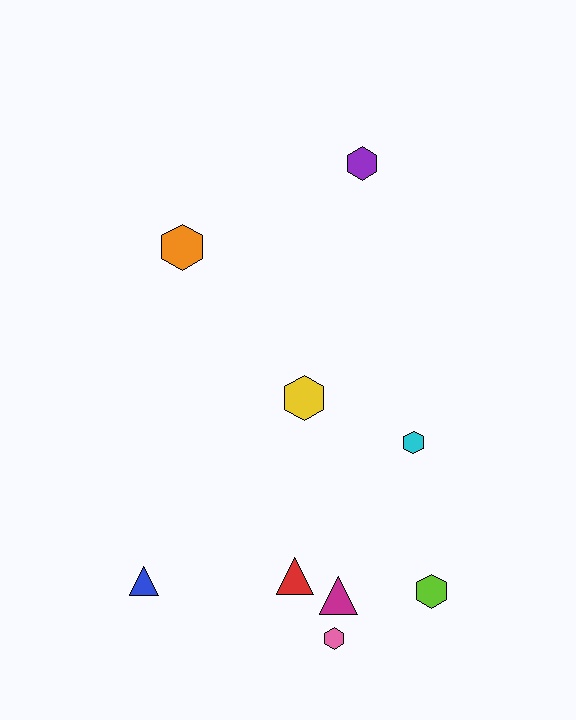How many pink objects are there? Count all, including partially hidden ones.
There is 1 pink object.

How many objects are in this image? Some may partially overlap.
There are 9 objects.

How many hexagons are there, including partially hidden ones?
There are 6 hexagons.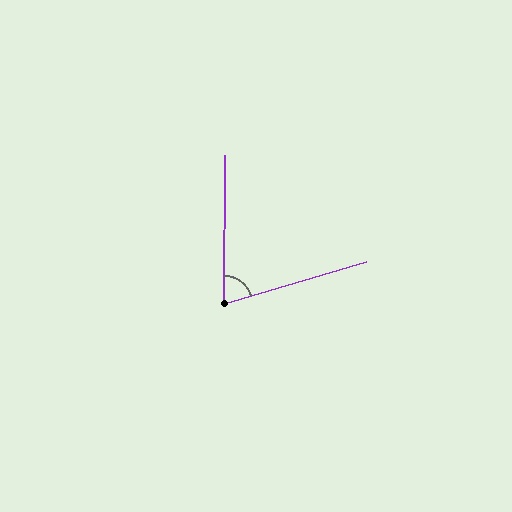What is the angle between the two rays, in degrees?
Approximately 73 degrees.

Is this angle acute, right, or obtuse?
It is acute.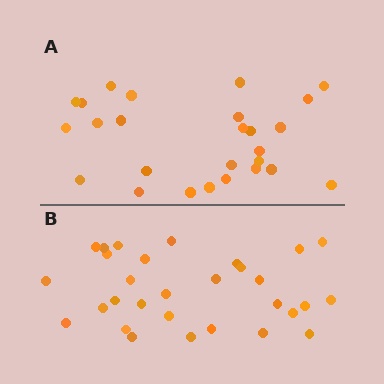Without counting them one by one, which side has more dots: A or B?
Region B (the bottom region) has more dots.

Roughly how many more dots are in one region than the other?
Region B has about 4 more dots than region A.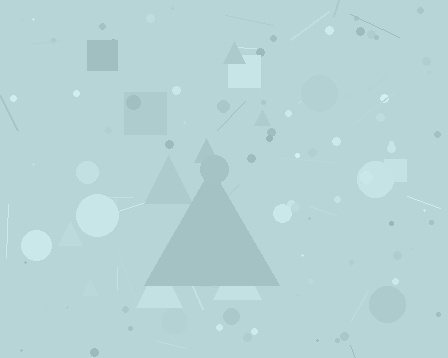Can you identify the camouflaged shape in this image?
The camouflaged shape is a triangle.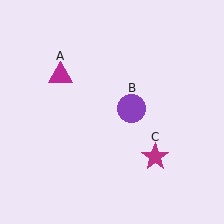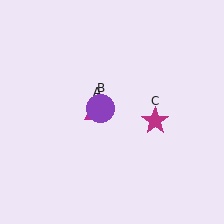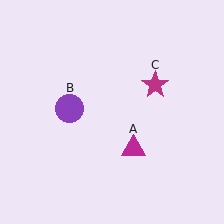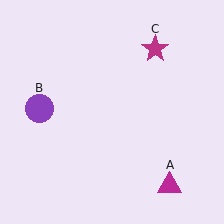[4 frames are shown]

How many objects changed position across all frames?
3 objects changed position: magenta triangle (object A), purple circle (object B), magenta star (object C).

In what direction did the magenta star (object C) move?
The magenta star (object C) moved up.